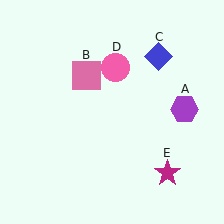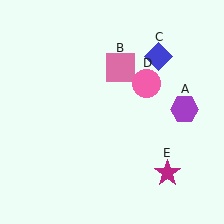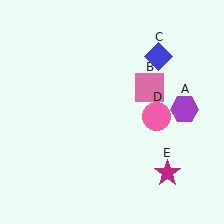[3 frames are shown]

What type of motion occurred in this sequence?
The pink square (object B), pink circle (object D) rotated clockwise around the center of the scene.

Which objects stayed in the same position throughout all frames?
Purple hexagon (object A) and blue diamond (object C) and magenta star (object E) remained stationary.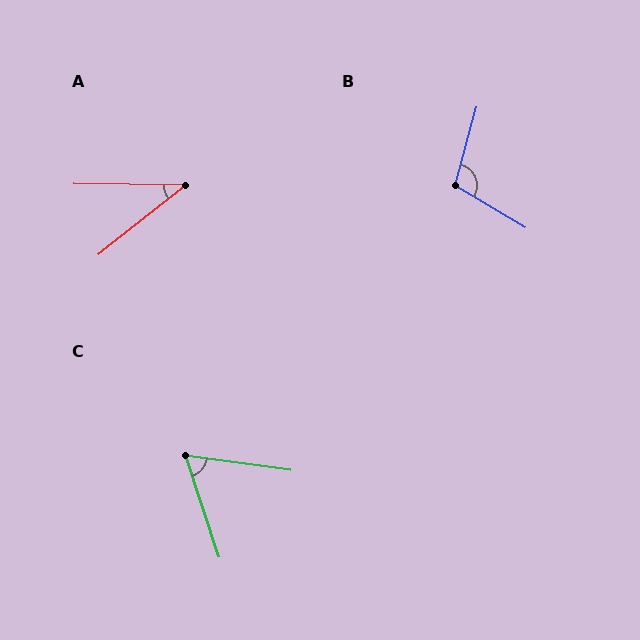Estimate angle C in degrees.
Approximately 64 degrees.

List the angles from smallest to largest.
A (39°), C (64°), B (106°).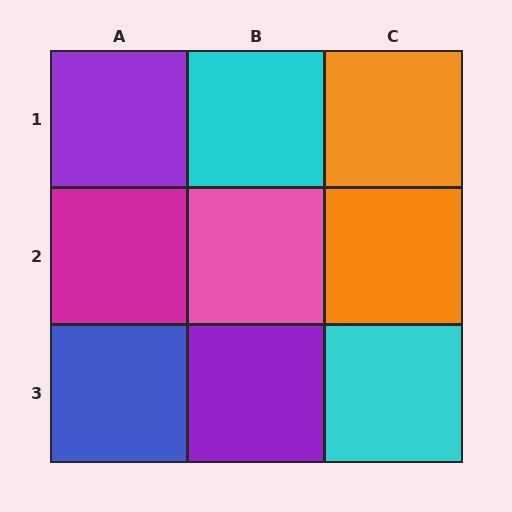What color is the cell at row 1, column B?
Cyan.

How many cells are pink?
1 cell is pink.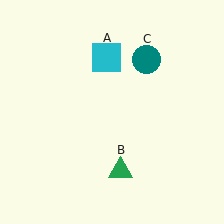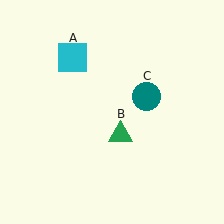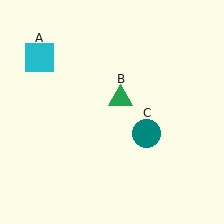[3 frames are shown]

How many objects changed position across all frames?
3 objects changed position: cyan square (object A), green triangle (object B), teal circle (object C).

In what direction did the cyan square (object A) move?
The cyan square (object A) moved left.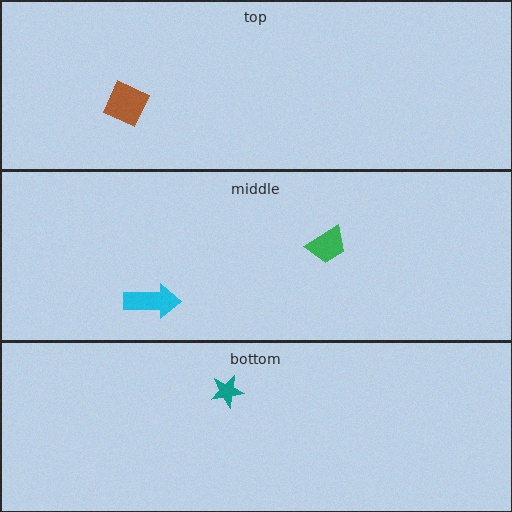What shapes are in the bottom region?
The teal star.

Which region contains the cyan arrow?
The middle region.